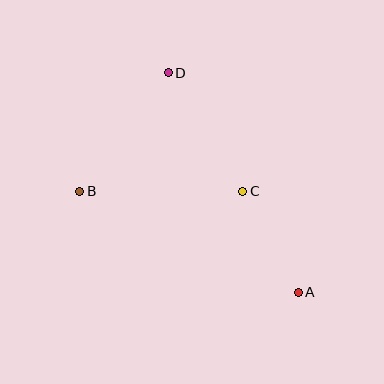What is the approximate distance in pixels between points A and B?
The distance between A and B is approximately 241 pixels.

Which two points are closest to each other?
Points A and C are closest to each other.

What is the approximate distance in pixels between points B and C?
The distance between B and C is approximately 163 pixels.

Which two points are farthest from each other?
Points A and D are farthest from each other.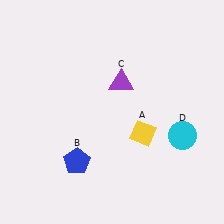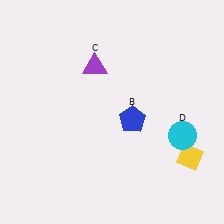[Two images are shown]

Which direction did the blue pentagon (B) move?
The blue pentagon (B) moved right.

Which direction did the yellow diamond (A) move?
The yellow diamond (A) moved right.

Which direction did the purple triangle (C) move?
The purple triangle (C) moved left.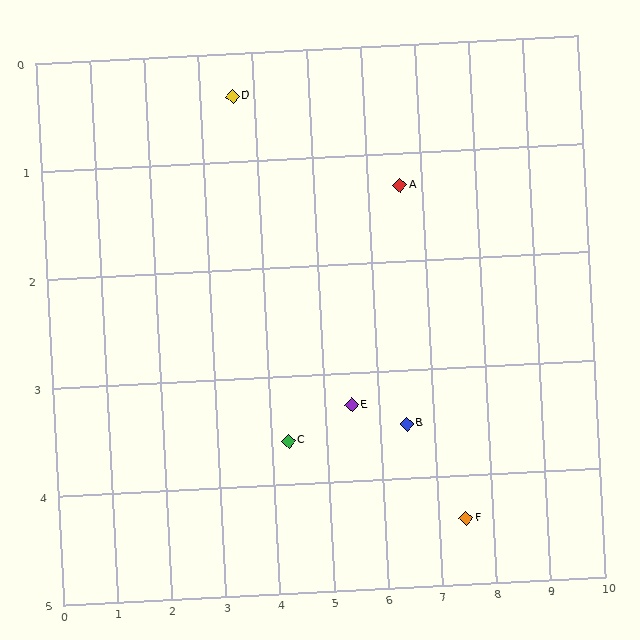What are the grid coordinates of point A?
Point A is at approximately (6.6, 1.3).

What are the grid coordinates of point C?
Point C is at approximately (4.3, 3.6).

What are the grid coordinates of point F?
Point F is at approximately (7.5, 4.4).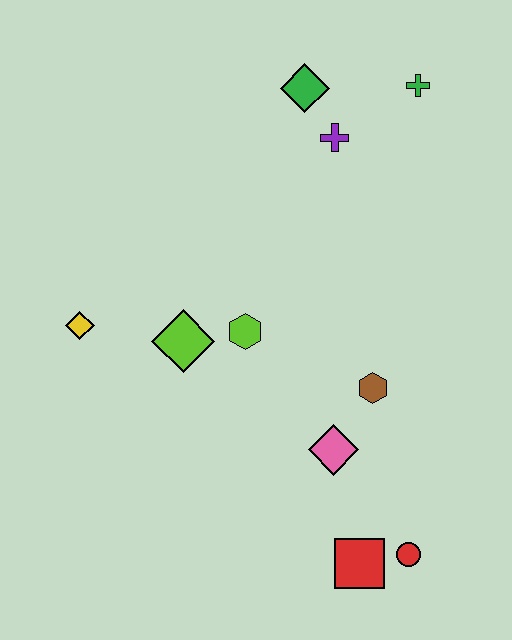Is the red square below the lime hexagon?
Yes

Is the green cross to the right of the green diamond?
Yes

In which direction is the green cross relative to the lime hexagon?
The green cross is above the lime hexagon.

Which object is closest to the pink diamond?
The brown hexagon is closest to the pink diamond.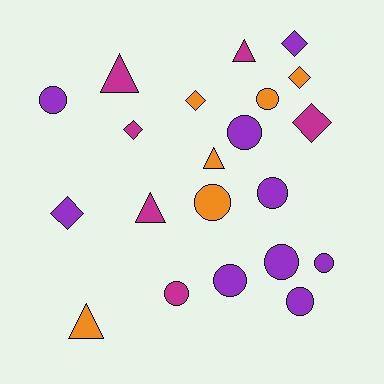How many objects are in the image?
There are 21 objects.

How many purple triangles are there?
There are no purple triangles.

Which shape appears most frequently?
Circle, with 10 objects.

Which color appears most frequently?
Purple, with 9 objects.